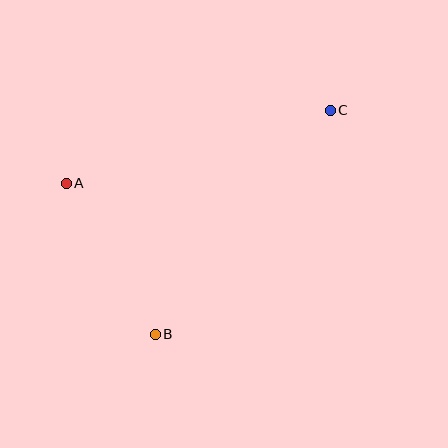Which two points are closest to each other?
Points A and B are closest to each other.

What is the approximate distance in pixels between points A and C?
The distance between A and C is approximately 274 pixels.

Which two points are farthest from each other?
Points B and C are farthest from each other.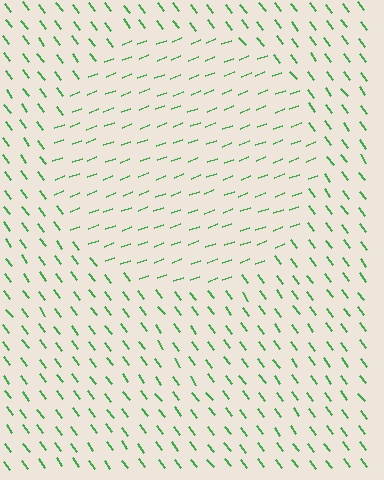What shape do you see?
I see a circle.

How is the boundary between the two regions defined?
The boundary is defined purely by a change in line orientation (approximately 73 degrees difference). All lines are the same color and thickness.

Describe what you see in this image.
The image is filled with small green line segments. A circle region in the image has lines oriented differently from the surrounding lines, creating a visible texture boundary.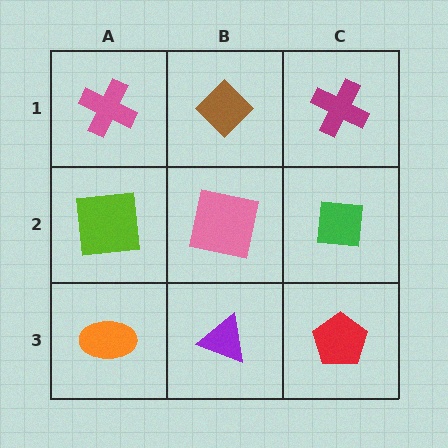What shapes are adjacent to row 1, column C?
A green square (row 2, column C), a brown diamond (row 1, column B).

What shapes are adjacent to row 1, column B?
A pink square (row 2, column B), a pink cross (row 1, column A), a magenta cross (row 1, column C).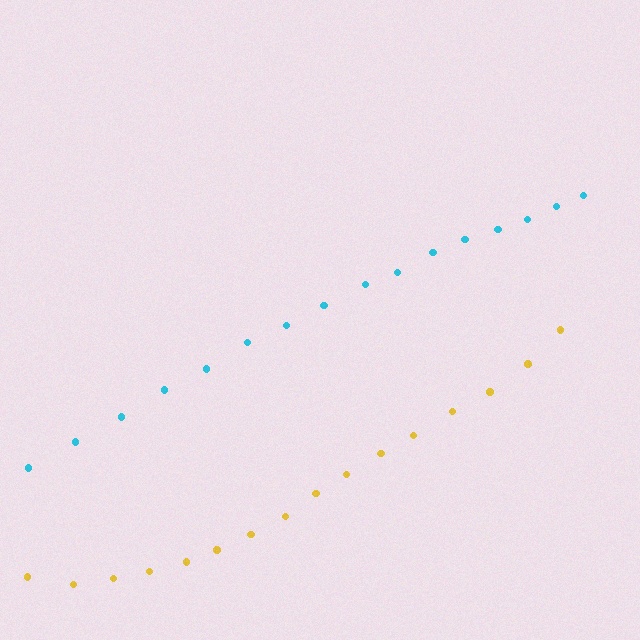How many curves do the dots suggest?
There are 2 distinct paths.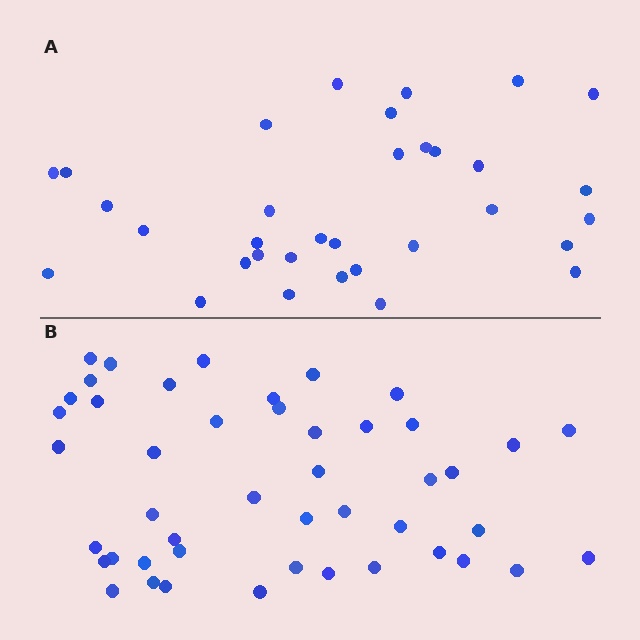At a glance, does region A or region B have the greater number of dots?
Region B (the bottom region) has more dots.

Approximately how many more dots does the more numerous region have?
Region B has approximately 15 more dots than region A.